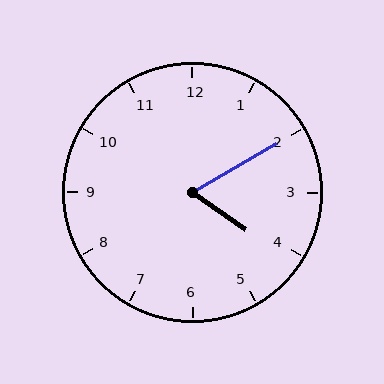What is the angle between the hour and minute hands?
Approximately 65 degrees.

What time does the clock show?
4:10.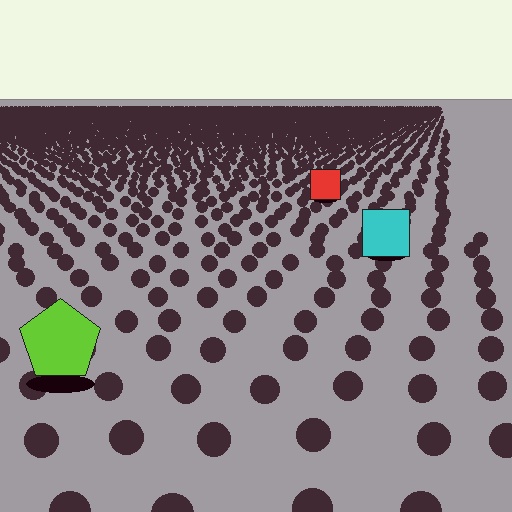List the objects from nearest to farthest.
From nearest to farthest: the lime pentagon, the cyan square, the red square.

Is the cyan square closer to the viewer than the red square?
Yes. The cyan square is closer — you can tell from the texture gradient: the ground texture is coarser near it.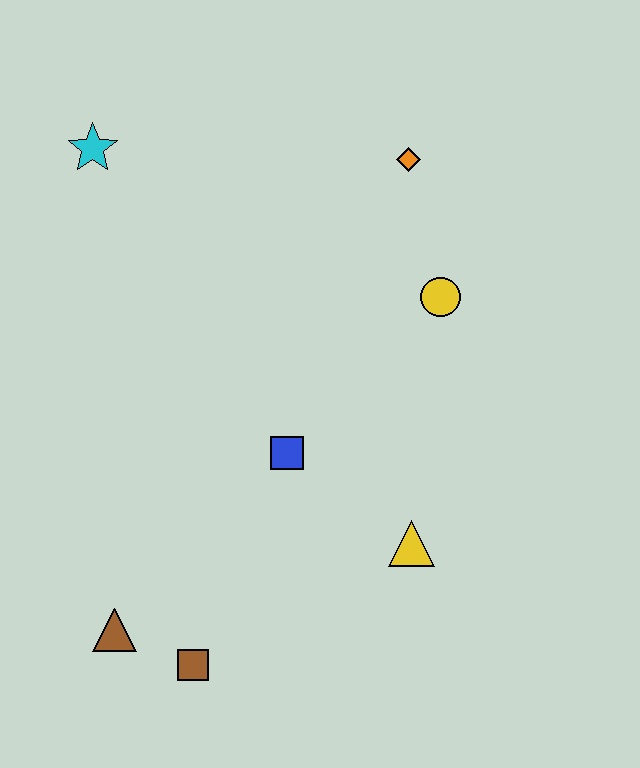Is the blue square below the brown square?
No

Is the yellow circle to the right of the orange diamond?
Yes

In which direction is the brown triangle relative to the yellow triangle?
The brown triangle is to the left of the yellow triangle.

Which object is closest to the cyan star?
The orange diamond is closest to the cyan star.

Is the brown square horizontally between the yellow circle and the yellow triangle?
No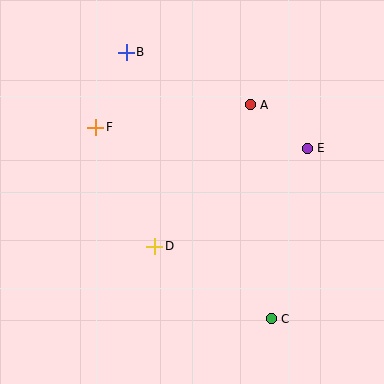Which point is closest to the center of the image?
Point D at (155, 246) is closest to the center.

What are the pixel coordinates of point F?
Point F is at (96, 127).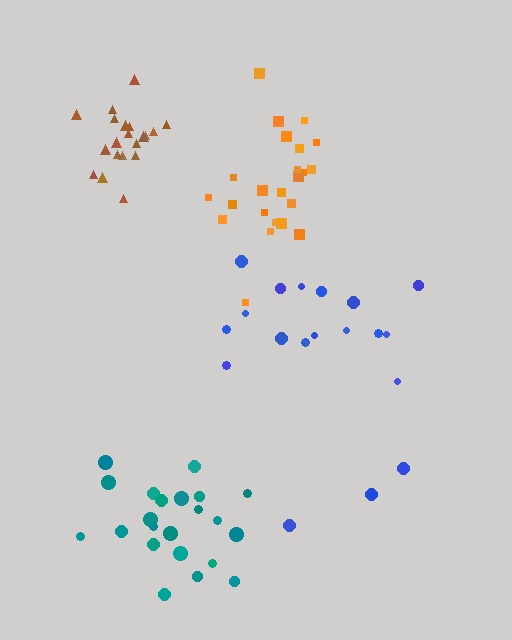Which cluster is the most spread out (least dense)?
Blue.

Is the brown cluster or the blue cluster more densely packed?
Brown.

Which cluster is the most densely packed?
Brown.